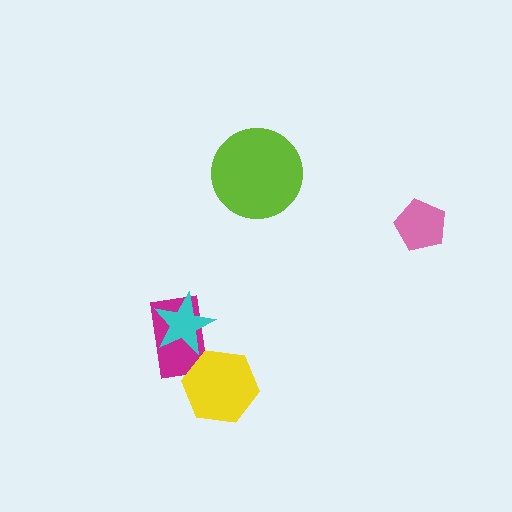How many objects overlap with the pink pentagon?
0 objects overlap with the pink pentagon.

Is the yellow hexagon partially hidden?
No, no other shape covers it.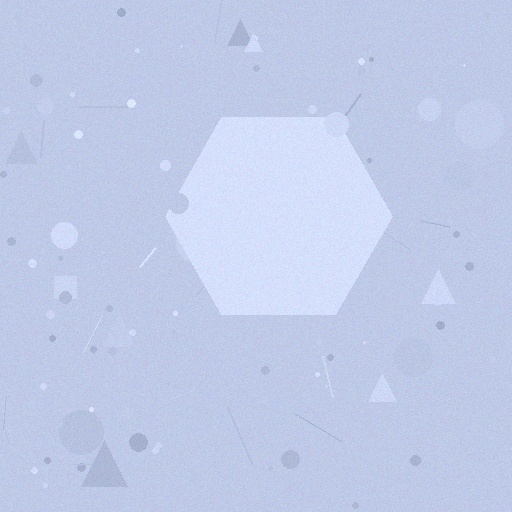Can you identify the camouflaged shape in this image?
The camouflaged shape is a hexagon.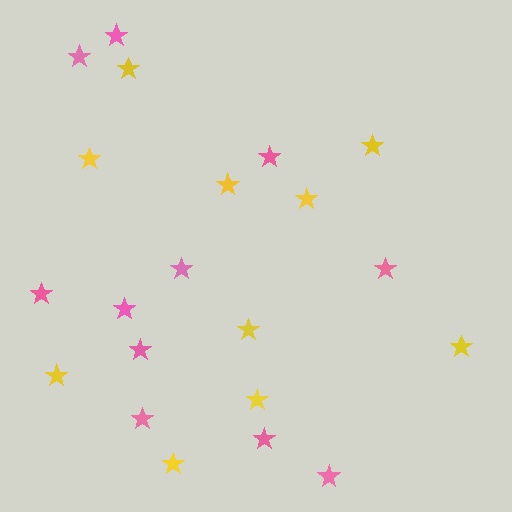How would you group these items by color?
There are 2 groups: one group of pink stars (11) and one group of yellow stars (10).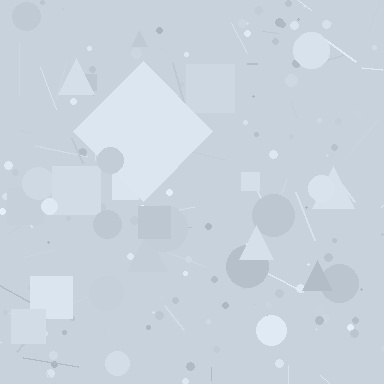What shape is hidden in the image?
A diamond is hidden in the image.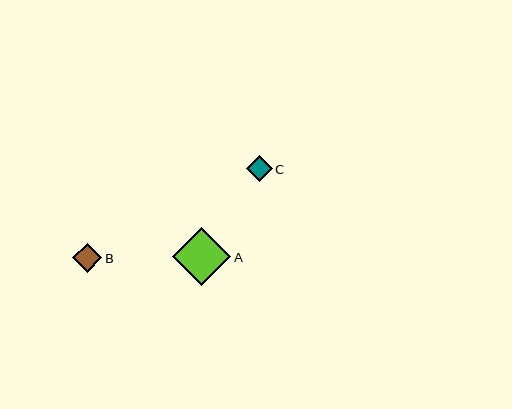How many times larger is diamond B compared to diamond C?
Diamond B is approximately 1.1 times the size of diamond C.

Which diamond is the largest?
Diamond A is the largest with a size of approximately 58 pixels.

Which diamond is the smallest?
Diamond C is the smallest with a size of approximately 26 pixels.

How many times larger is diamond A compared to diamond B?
Diamond A is approximately 2.0 times the size of diamond B.